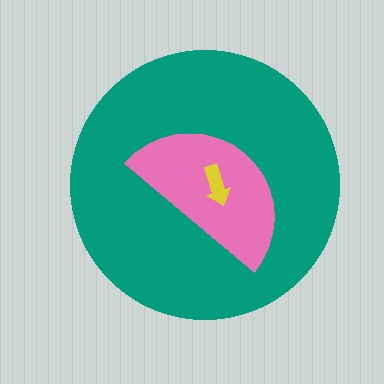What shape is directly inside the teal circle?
The pink semicircle.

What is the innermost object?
The yellow arrow.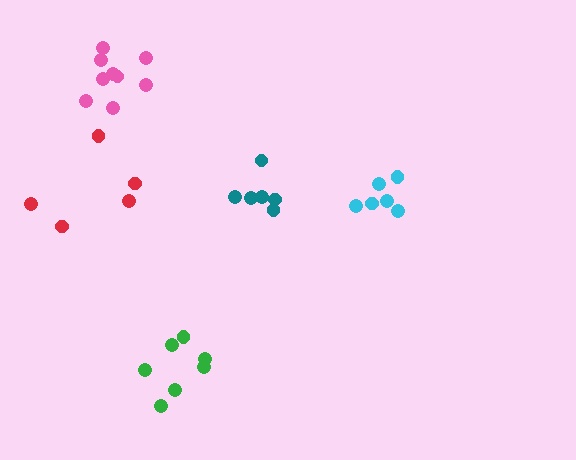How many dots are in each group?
Group 1: 6 dots, Group 2: 6 dots, Group 3: 7 dots, Group 4: 9 dots, Group 5: 5 dots (33 total).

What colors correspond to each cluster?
The clusters are colored: cyan, teal, green, pink, red.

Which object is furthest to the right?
The cyan cluster is rightmost.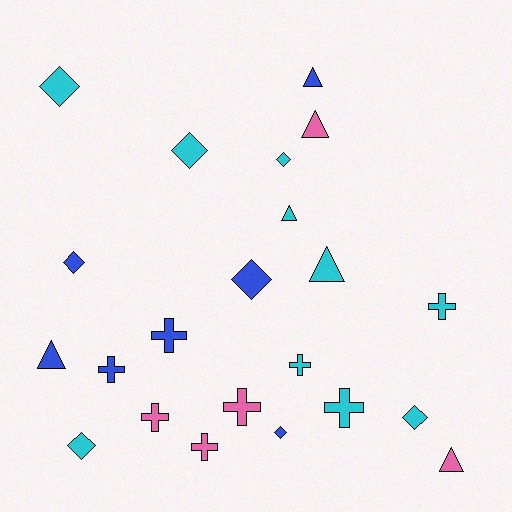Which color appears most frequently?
Cyan, with 10 objects.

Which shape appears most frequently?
Cross, with 8 objects.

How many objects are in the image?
There are 22 objects.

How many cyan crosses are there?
There are 3 cyan crosses.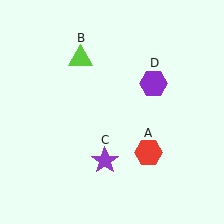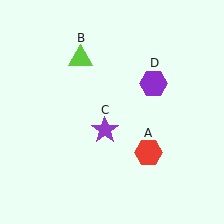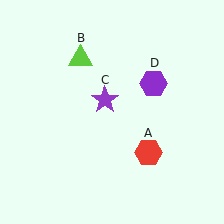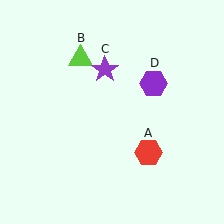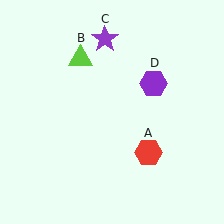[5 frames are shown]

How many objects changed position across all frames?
1 object changed position: purple star (object C).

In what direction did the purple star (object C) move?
The purple star (object C) moved up.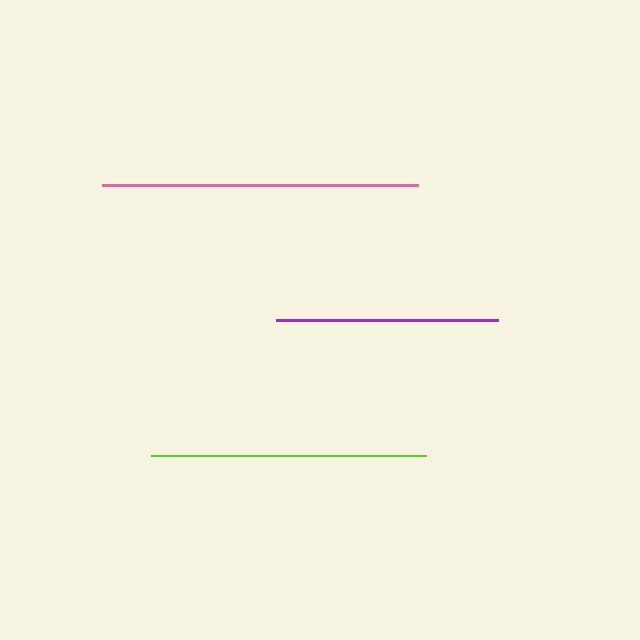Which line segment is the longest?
The pink line is the longest at approximately 316 pixels.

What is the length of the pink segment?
The pink segment is approximately 316 pixels long.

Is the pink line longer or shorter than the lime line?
The pink line is longer than the lime line.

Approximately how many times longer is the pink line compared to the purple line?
The pink line is approximately 1.4 times the length of the purple line.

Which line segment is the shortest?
The purple line is the shortest at approximately 223 pixels.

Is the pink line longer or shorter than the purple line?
The pink line is longer than the purple line.